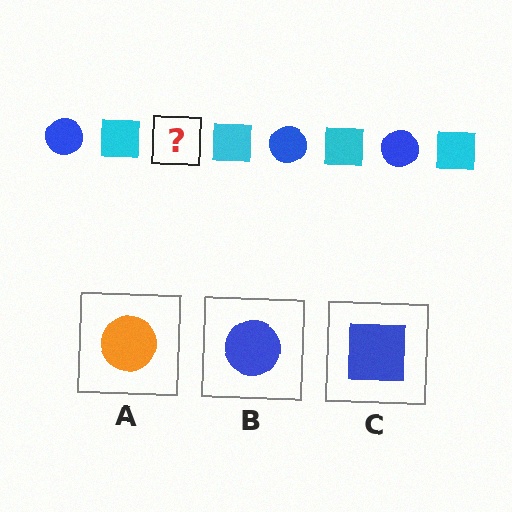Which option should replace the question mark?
Option B.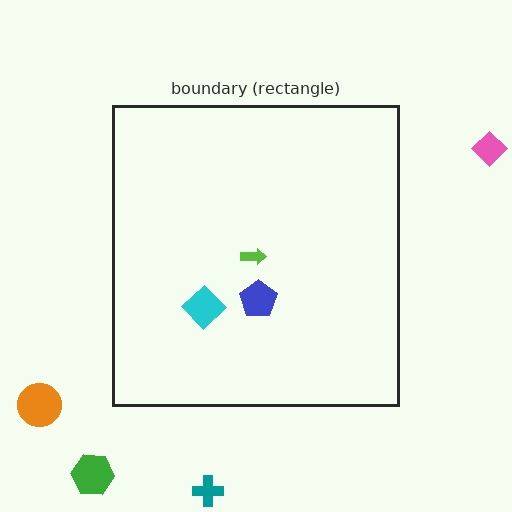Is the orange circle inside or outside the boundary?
Outside.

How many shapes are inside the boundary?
3 inside, 4 outside.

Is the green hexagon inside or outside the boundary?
Outside.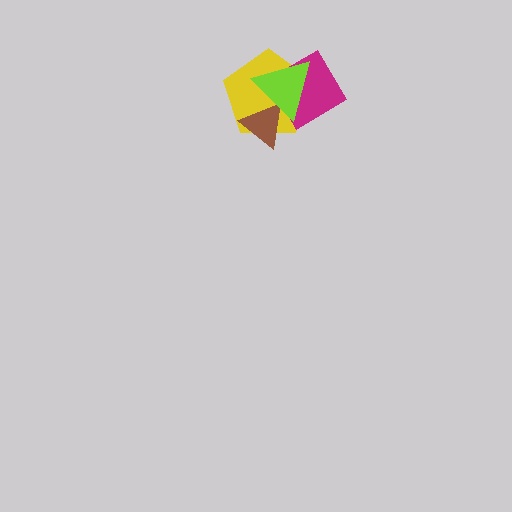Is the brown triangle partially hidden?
Yes, it is partially covered by another shape.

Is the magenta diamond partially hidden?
Yes, it is partially covered by another shape.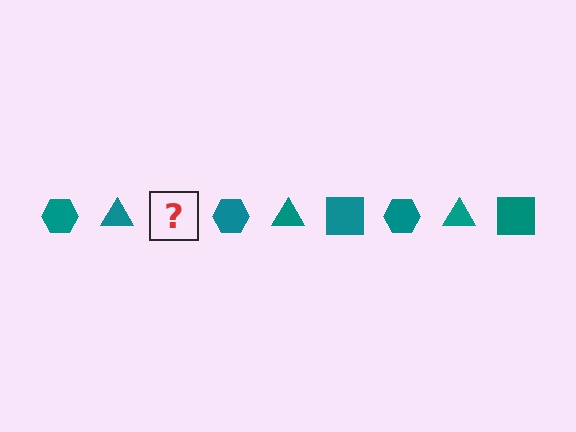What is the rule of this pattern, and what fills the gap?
The rule is that the pattern cycles through hexagon, triangle, square shapes in teal. The gap should be filled with a teal square.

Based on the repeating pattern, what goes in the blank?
The blank should be a teal square.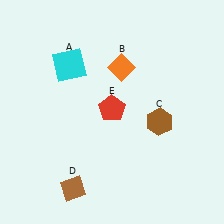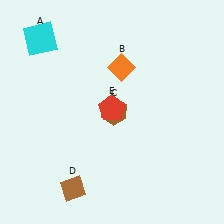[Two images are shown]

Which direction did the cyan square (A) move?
The cyan square (A) moved left.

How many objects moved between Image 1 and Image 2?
2 objects moved between the two images.